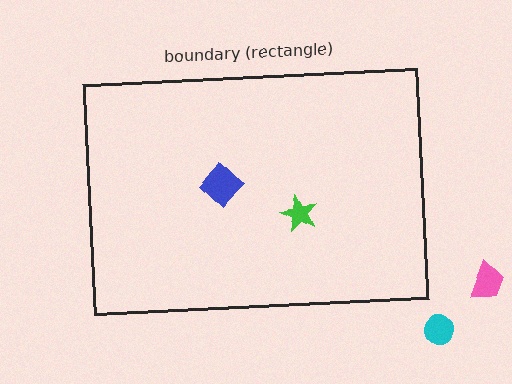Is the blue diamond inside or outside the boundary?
Inside.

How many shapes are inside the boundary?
2 inside, 2 outside.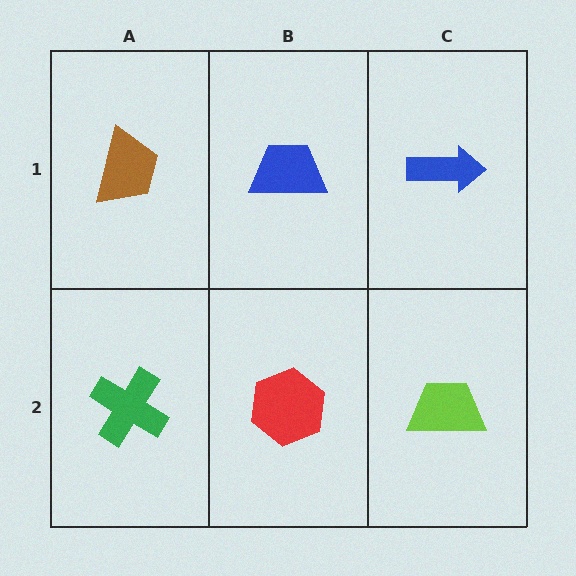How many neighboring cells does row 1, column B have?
3.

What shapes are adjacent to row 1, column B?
A red hexagon (row 2, column B), a brown trapezoid (row 1, column A), a blue arrow (row 1, column C).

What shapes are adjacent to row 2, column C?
A blue arrow (row 1, column C), a red hexagon (row 2, column B).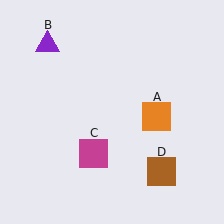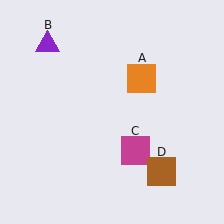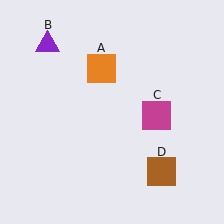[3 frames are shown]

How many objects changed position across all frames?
2 objects changed position: orange square (object A), magenta square (object C).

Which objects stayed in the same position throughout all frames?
Purple triangle (object B) and brown square (object D) remained stationary.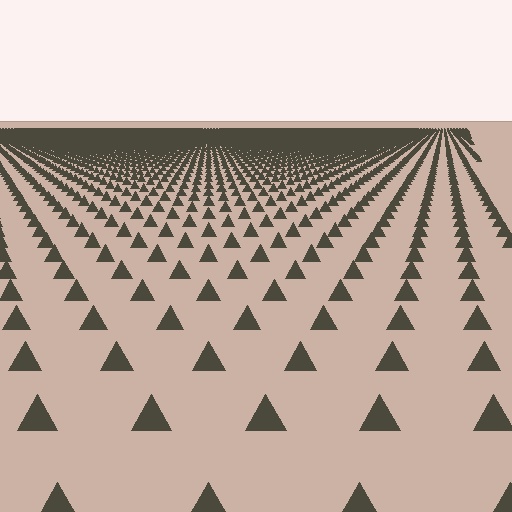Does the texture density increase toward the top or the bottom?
Density increases toward the top.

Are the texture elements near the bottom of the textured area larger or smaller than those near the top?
Larger. Near the bottom, elements are closer to the viewer and appear at a bigger on-screen size.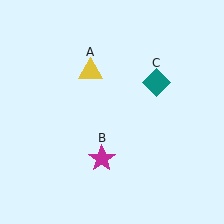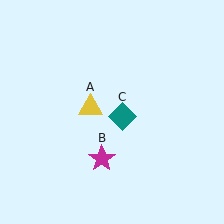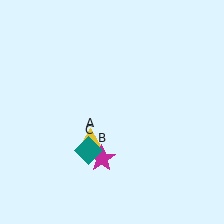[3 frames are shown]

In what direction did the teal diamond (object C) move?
The teal diamond (object C) moved down and to the left.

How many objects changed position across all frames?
2 objects changed position: yellow triangle (object A), teal diamond (object C).